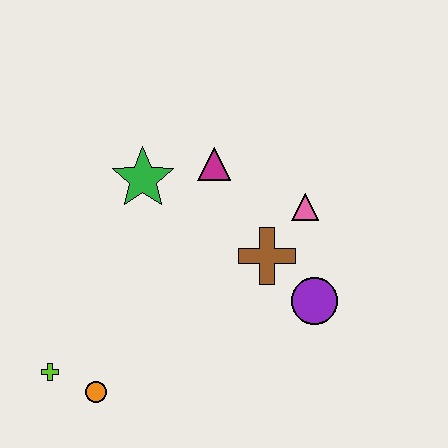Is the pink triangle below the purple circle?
No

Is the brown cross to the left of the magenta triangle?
No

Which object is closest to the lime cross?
The orange circle is closest to the lime cross.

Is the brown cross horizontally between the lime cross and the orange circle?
No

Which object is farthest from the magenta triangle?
The lime cross is farthest from the magenta triangle.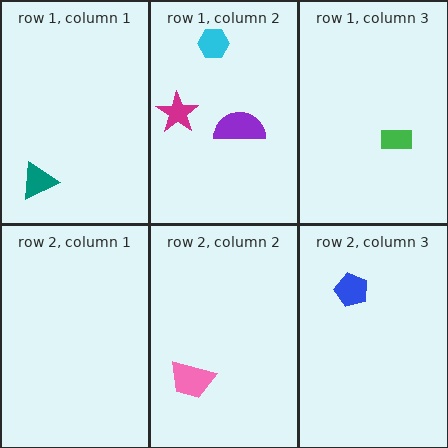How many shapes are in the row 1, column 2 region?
3.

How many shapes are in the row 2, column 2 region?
1.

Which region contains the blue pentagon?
The row 2, column 3 region.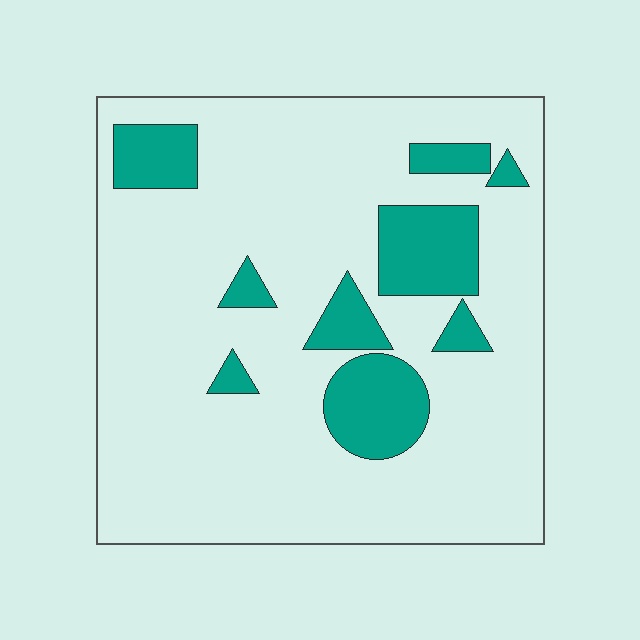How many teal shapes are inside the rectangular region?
9.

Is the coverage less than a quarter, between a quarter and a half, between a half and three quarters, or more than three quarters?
Less than a quarter.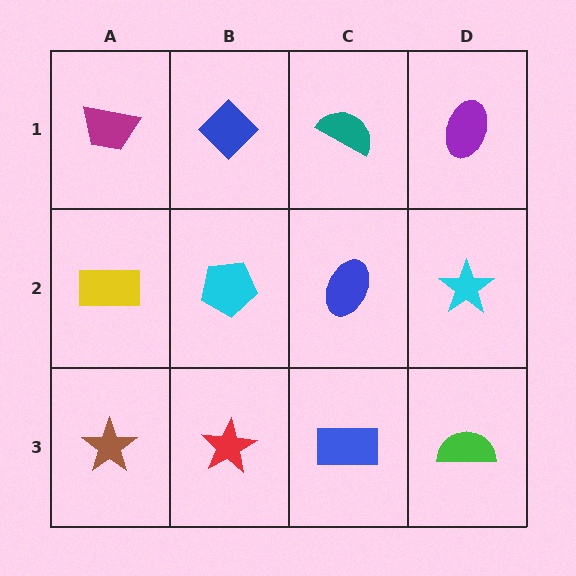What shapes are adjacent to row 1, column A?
A yellow rectangle (row 2, column A), a blue diamond (row 1, column B).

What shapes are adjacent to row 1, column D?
A cyan star (row 2, column D), a teal semicircle (row 1, column C).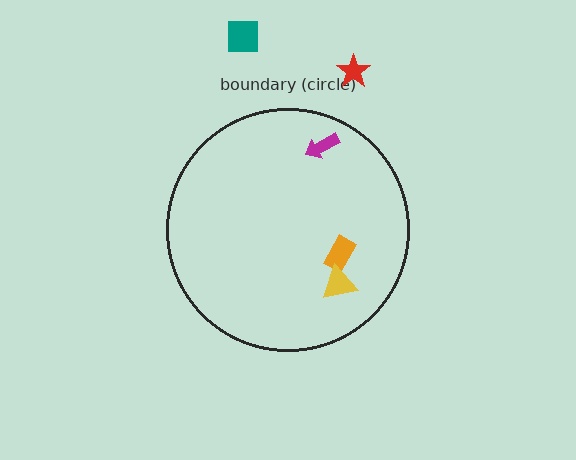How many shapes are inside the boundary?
3 inside, 2 outside.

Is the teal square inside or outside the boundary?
Outside.